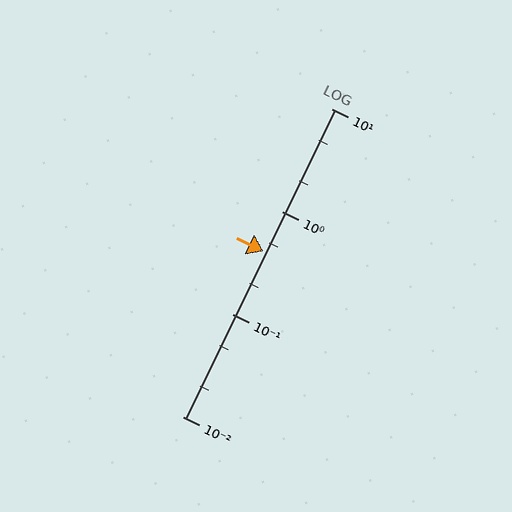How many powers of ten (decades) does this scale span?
The scale spans 3 decades, from 0.01 to 10.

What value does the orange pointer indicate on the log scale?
The pointer indicates approximately 0.41.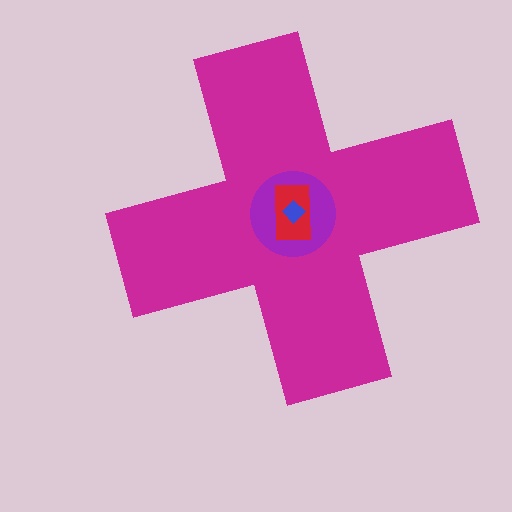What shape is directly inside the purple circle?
The red rectangle.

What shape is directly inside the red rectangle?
The blue diamond.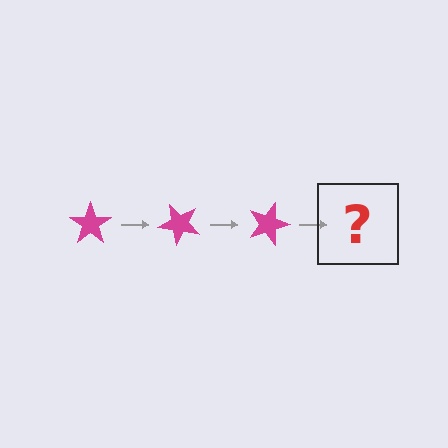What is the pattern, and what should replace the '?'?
The pattern is that the star rotates 45 degrees each step. The '?' should be a magenta star rotated 135 degrees.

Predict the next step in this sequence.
The next step is a magenta star rotated 135 degrees.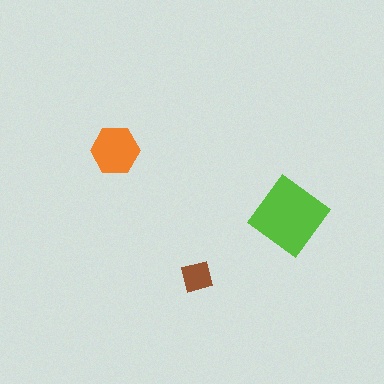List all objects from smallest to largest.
The brown square, the orange hexagon, the lime diamond.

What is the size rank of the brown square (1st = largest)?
3rd.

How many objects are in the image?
There are 3 objects in the image.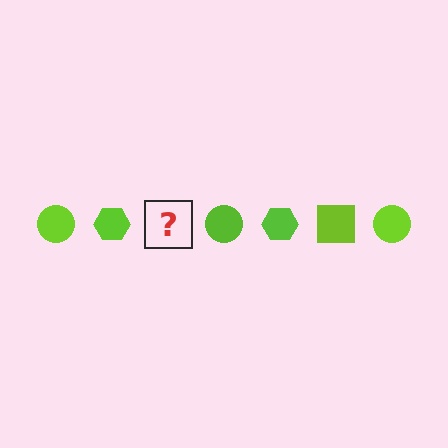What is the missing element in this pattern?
The missing element is a lime square.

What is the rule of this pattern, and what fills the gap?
The rule is that the pattern cycles through circle, hexagon, square shapes in lime. The gap should be filled with a lime square.